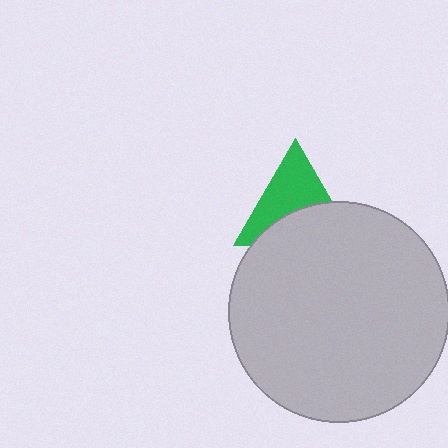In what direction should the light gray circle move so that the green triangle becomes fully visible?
The light gray circle should move down. That is the shortest direction to clear the overlap and leave the green triangle fully visible.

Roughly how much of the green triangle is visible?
About half of it is visible (roughly 55%).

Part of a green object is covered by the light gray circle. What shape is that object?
It is a triangle.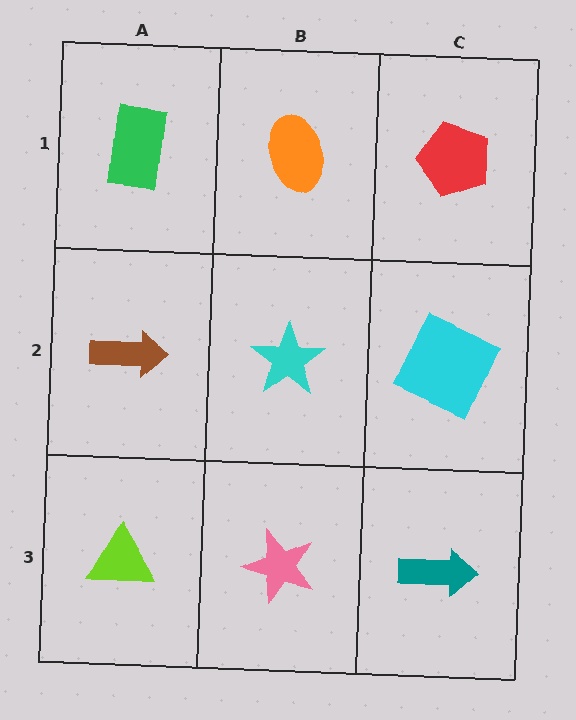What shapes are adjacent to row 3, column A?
A brown arrow (row 2, column A), a pink star (row 3, column B).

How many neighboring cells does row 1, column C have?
2.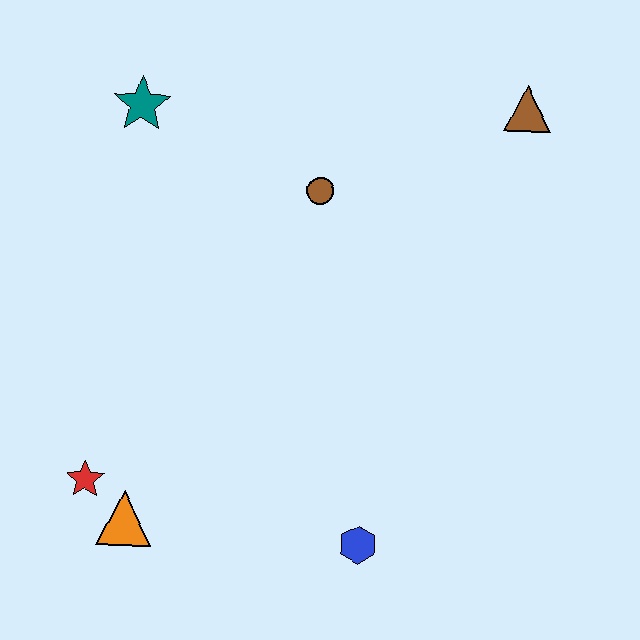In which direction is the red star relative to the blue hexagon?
The red star is to the left of the blue hexagon.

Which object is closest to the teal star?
The brown circle is closest to the teal star.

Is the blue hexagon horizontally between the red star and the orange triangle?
No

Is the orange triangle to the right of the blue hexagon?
No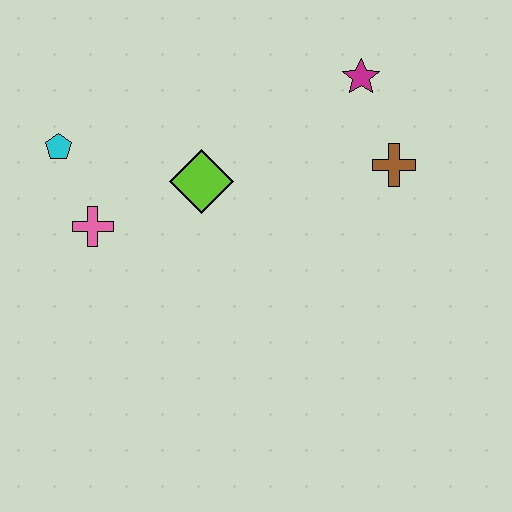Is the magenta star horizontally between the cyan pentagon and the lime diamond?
No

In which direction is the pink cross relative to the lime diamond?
The pink cross is to the left of the lime diamond.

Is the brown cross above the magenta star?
No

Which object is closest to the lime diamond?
The pink cross is closest to the lime diamond.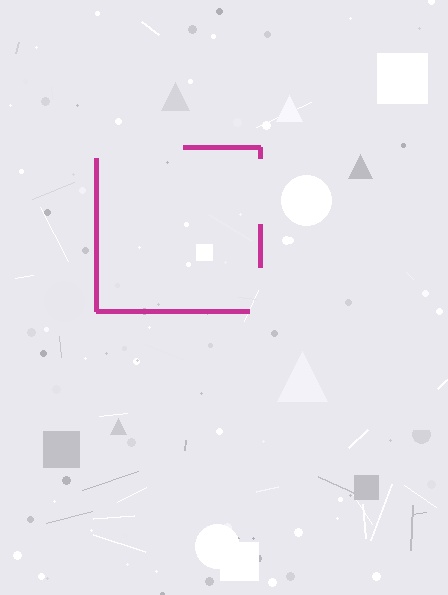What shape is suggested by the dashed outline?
The dashed outline suggests a square.